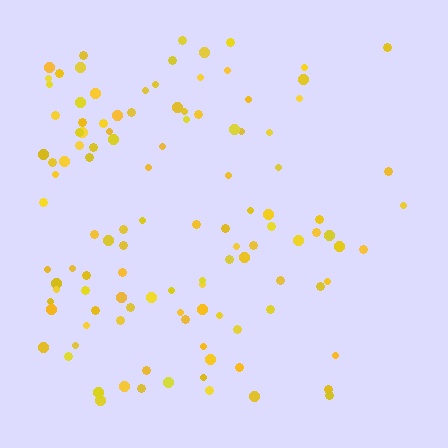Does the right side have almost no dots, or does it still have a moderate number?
Still a moderate number, just noticeably fewer than the left.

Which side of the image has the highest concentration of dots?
The left.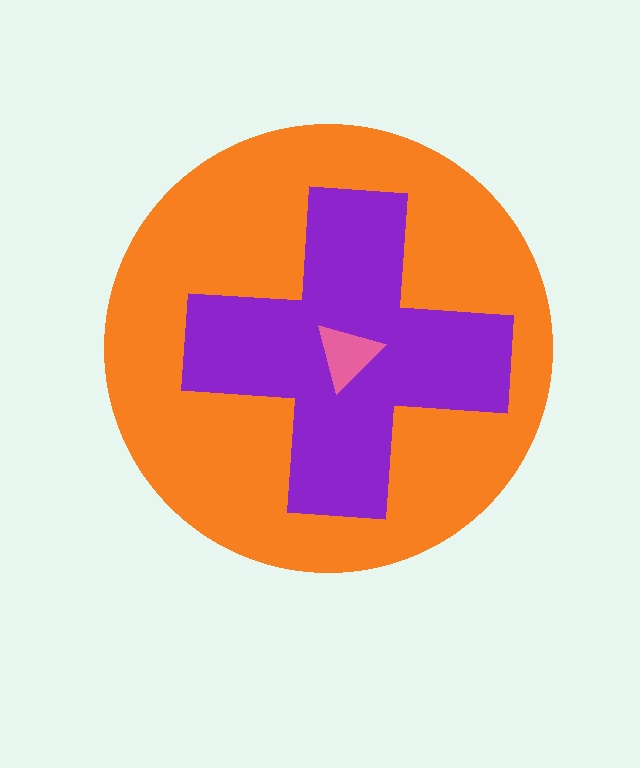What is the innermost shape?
The pink triangle.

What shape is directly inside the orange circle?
The purple cross.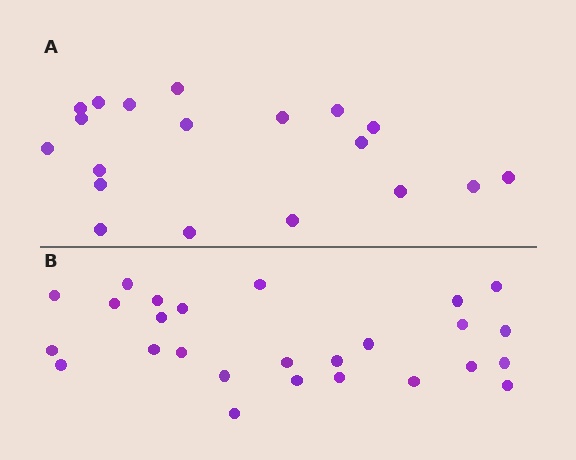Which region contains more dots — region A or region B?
Region B (the bottom region) has more dots.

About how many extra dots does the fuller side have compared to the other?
Region B has roughly 8 or so more dots than region A.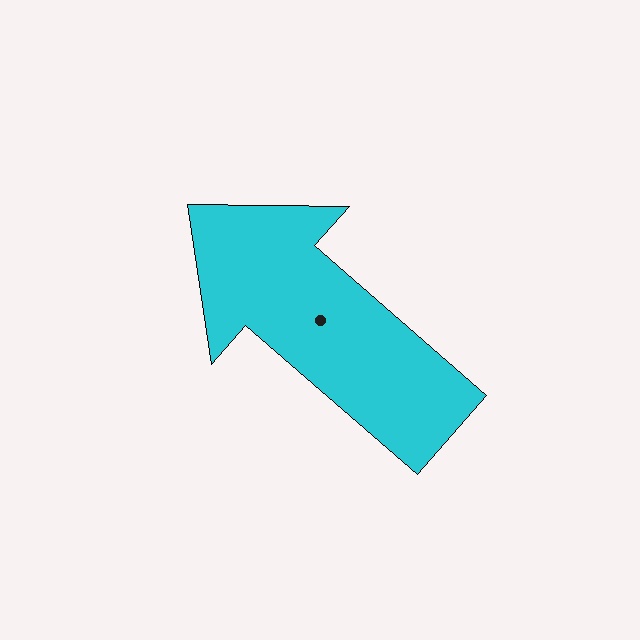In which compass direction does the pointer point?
Northwest.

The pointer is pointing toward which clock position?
Roughly 10 o'clock.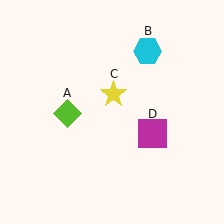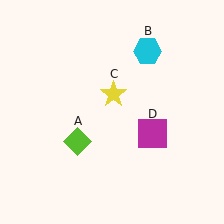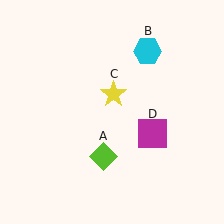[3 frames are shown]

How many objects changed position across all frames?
1 object changed position: lime diamond (object A).